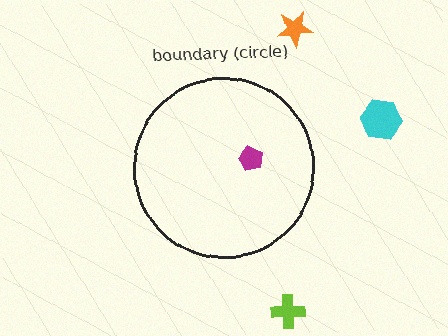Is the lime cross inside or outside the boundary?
Outside.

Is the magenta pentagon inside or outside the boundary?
Inside.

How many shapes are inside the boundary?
1 inside, 3 outside.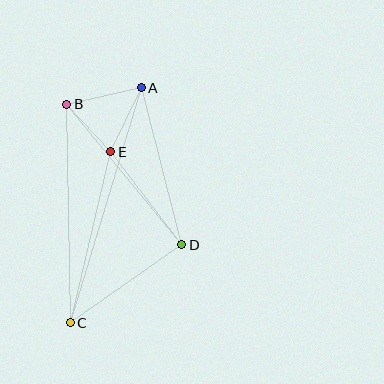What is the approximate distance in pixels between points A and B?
The distance between A and B is approximately 76 pixels.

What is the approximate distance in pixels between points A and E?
The distance between A and E is approximately 71 pixels.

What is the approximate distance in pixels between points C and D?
The distance between C and D is approximately 136 pixels.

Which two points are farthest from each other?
Points A and C are farthest from each other.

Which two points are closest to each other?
Points B and E are closest to each other.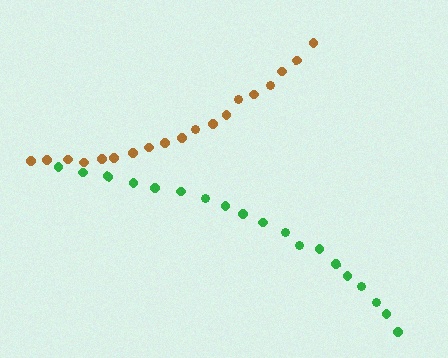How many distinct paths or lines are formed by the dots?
There are 2 distinct paths.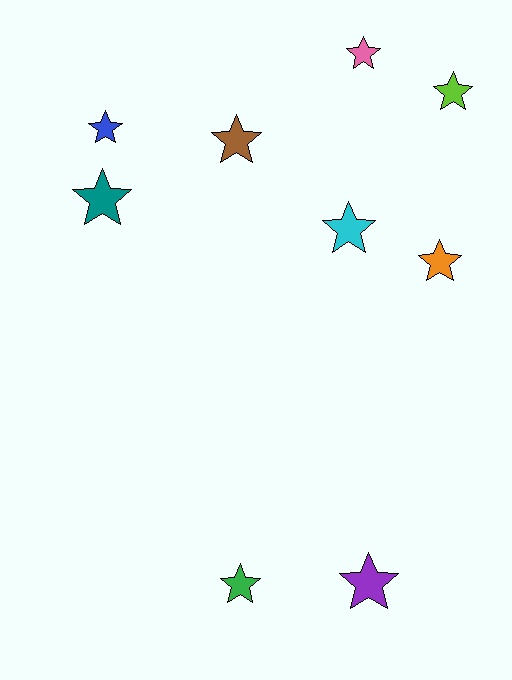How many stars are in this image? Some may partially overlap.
There are 9 stars.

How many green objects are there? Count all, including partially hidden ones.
There is 1 green object.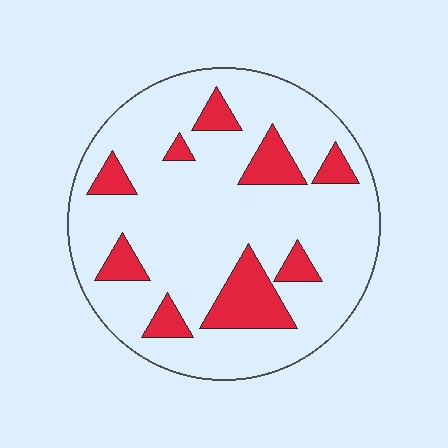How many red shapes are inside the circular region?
9.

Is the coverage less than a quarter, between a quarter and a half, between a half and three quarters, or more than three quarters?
Less than a quarter.